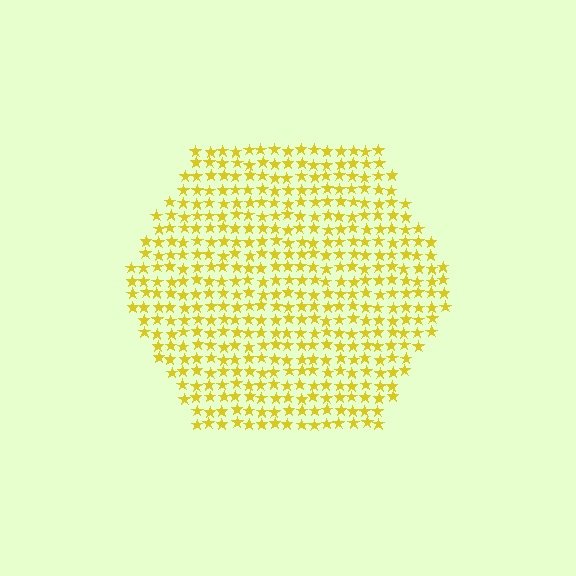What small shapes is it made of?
It is made of small stars.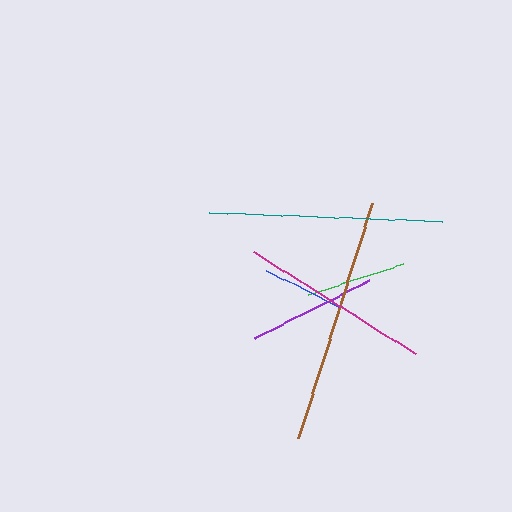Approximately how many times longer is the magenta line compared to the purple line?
The magenta line is approximately 1.5 times the length of the purple line.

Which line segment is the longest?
The brown line is the longest at approximately 247 pixels.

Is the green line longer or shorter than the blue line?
The green line is longer than the blue line.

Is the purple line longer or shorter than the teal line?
The teal line is longer than the purple line.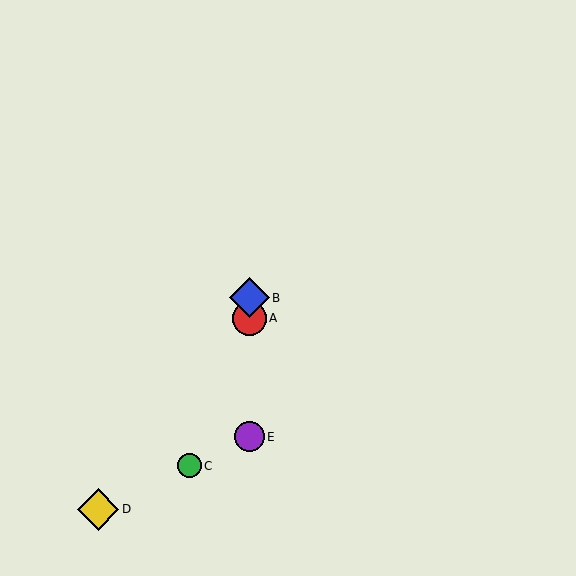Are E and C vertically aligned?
No, E is at x≈249 and C is at x≈190.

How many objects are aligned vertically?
3 objects (A, B, E) are aligned vertically.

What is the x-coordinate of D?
Object D is at x≈98.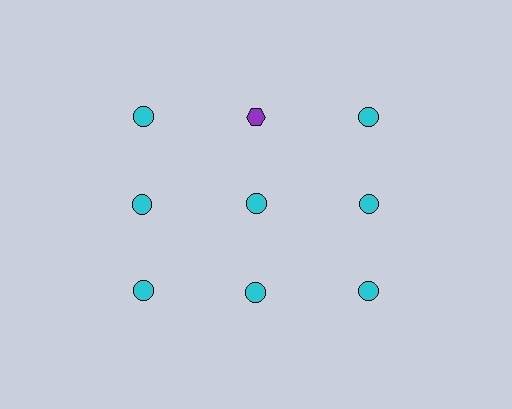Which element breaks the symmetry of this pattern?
The purple hexagon in the top row, second from left column breaks the symmetry. All other shapes are cyan circles.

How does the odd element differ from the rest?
It differs in both color (purple instead of cyan) and shape (hexagon instead of circle).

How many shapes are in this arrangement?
There are 9 shapes arranged in a grid pattern.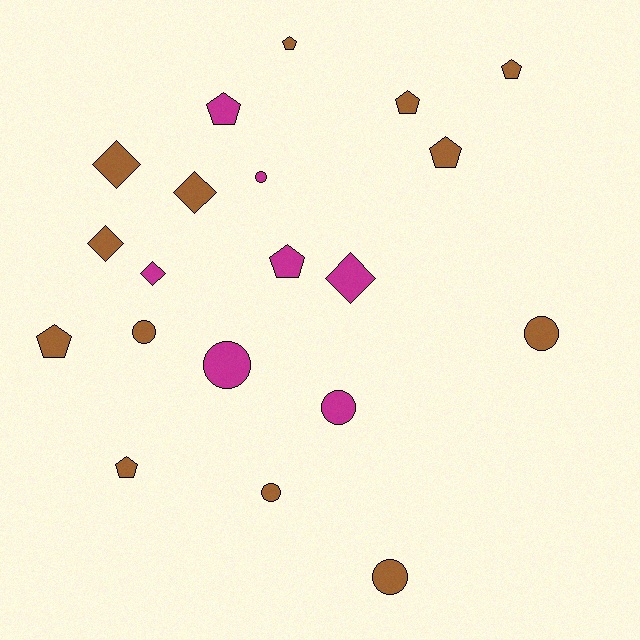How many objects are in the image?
There are 20 objects.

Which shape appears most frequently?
Pentagon, with 8 objects.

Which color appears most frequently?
Brown, with 13 objects.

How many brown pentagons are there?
There are 6 brown pentagons.